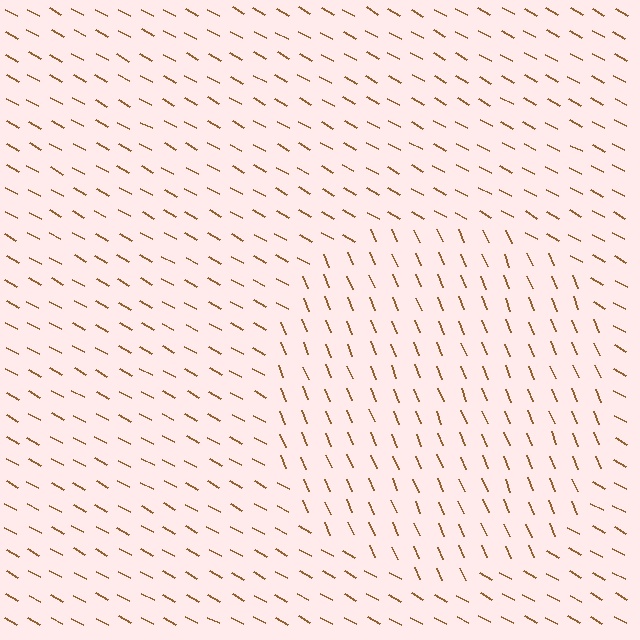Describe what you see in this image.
The image is filled with small brown line segments. A circle region in the image has lines oriented differently from the surrounding lines, creating a visible texture boundary.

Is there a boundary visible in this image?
Yes, there is a texture boundary formed by a change in line orientation.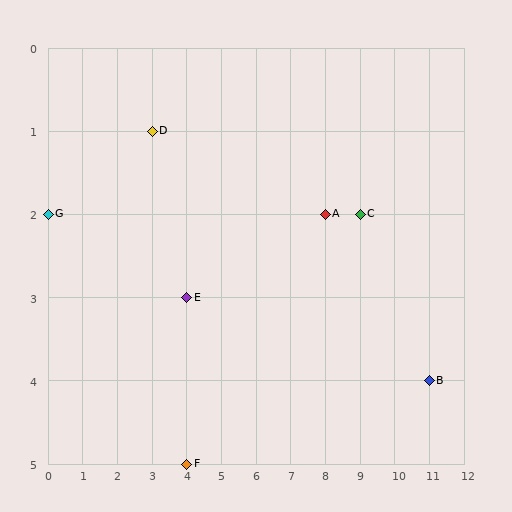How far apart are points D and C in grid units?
Points D and C are 6 columns and 1 row apart (about 6.1 grid units diagonally).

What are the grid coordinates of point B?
Point B is at grid coordinates (11, 4).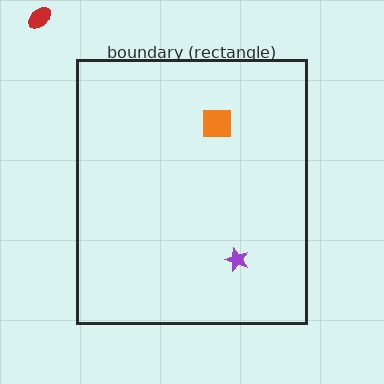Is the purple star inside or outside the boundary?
Inside.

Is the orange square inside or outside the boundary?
Inside.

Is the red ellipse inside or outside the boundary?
Outside.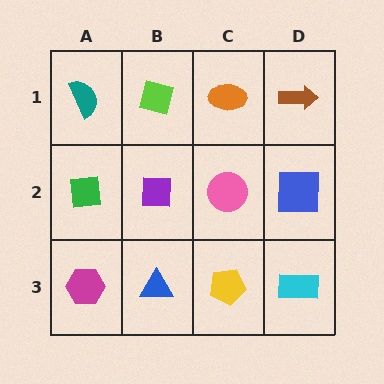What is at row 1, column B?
A lime square.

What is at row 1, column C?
An orange ellipse.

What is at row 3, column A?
A magenta hexagon.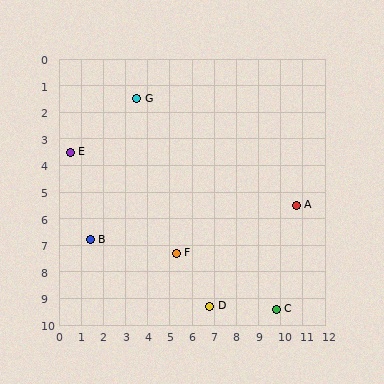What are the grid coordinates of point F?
Point F is at approximately (5.3, 7.3).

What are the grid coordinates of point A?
Point A is at approximately (10.7, 5.5).